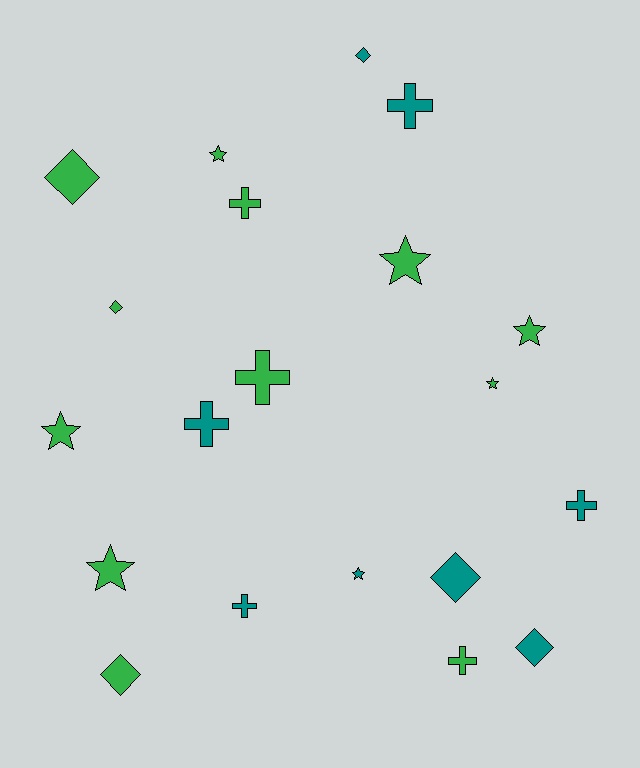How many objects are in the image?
There are 20 objects.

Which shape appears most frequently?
Cross, with 7 objects.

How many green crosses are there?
There are 3 green crosses.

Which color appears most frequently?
Green, with 12 objects.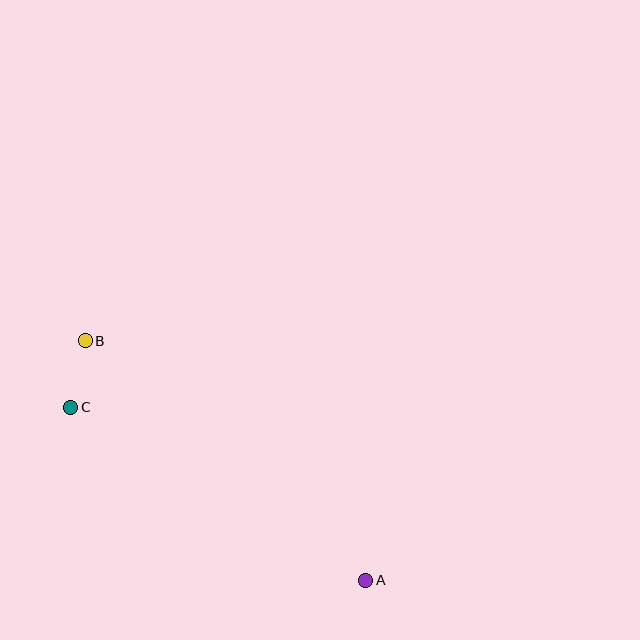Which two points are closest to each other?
Points B and C are closest to each other.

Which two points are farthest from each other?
Points A and B are farthest from each other.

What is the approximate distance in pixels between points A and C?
The distance between A and C is approximately 342 pixels.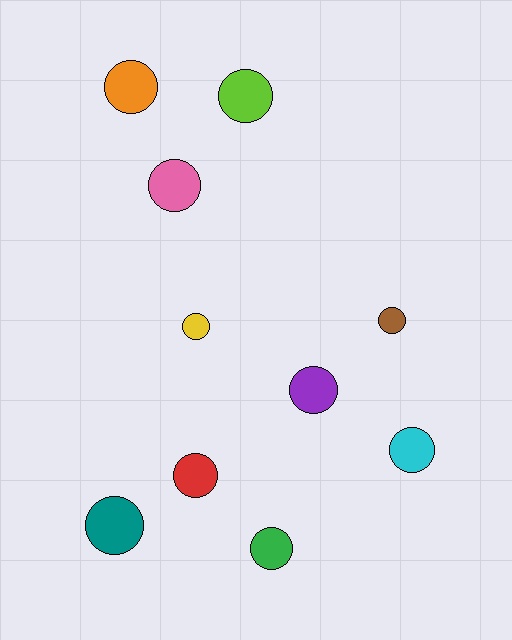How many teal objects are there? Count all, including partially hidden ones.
There is 1 teal object.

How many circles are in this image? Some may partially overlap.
There are 10 circles.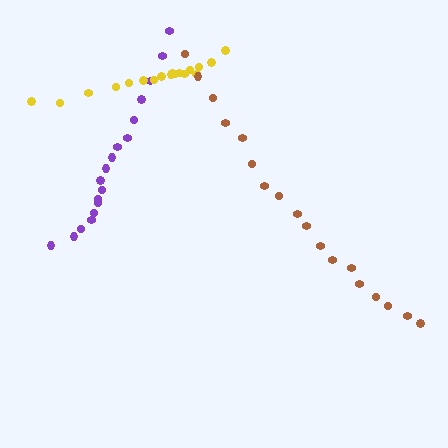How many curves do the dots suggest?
There are 3 distinct paths.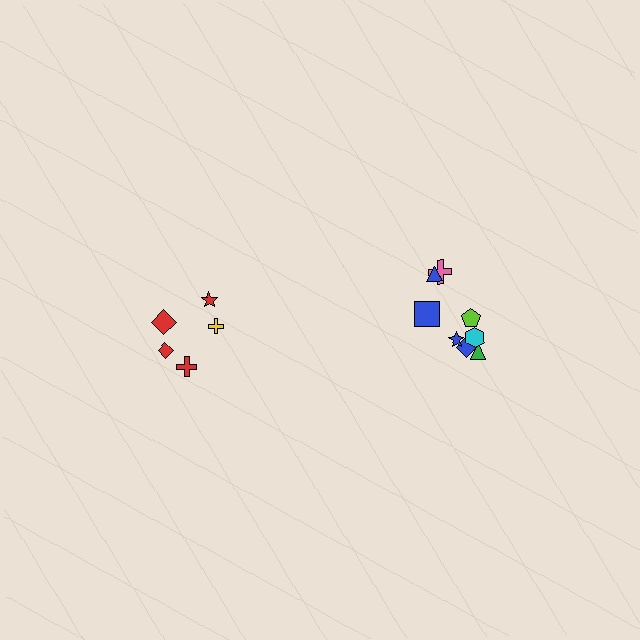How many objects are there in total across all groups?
There are 13 objects.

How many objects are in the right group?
There are 8 objects.